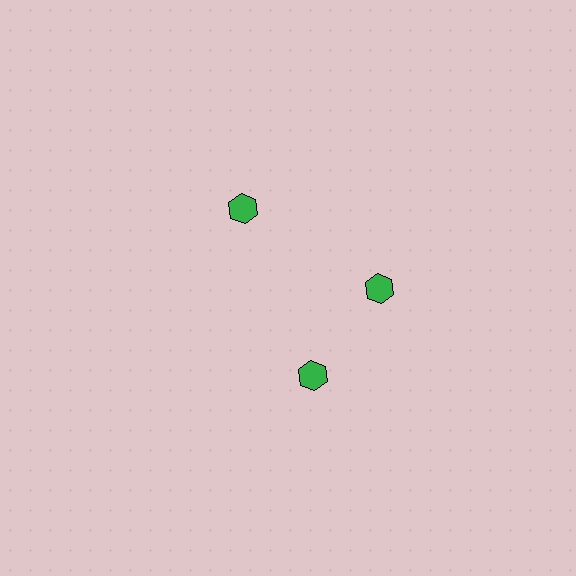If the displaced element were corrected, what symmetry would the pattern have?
It would have 3-fold rotational symmetry — the pattern would map onto itself every 120 degrees.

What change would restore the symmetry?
The symmetry would be restored by rotating it back into even spacing with its neighbors so that all 3 hexagons sit at equal angles and equal distance from the center.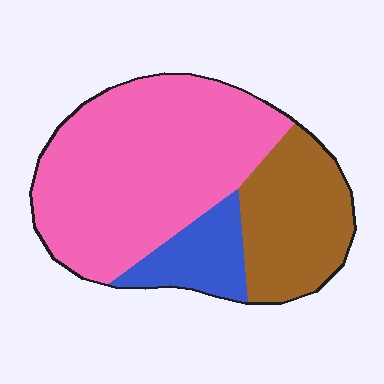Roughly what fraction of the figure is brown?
Brown covers about 25% of the figure.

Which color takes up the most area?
Pink, at roughly 60%.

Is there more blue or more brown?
Brown.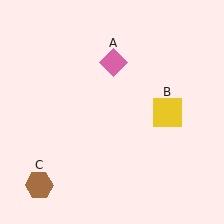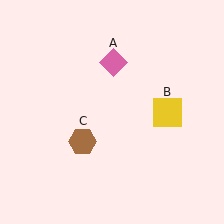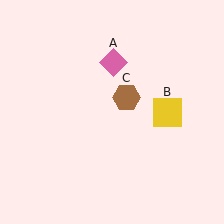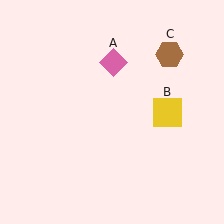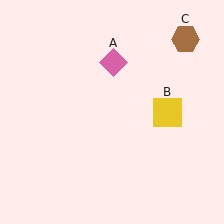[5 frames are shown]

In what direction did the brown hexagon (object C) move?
The brown hexagon (object C) moved up and to the right.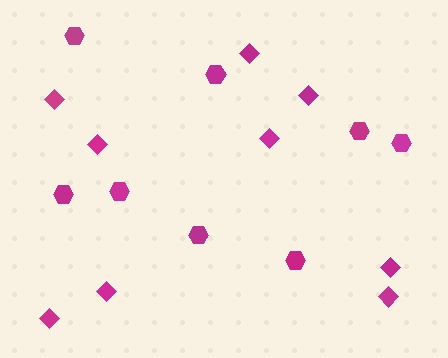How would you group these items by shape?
There are 2 groups: one group of hexagons (8) and one group of diamonds (9).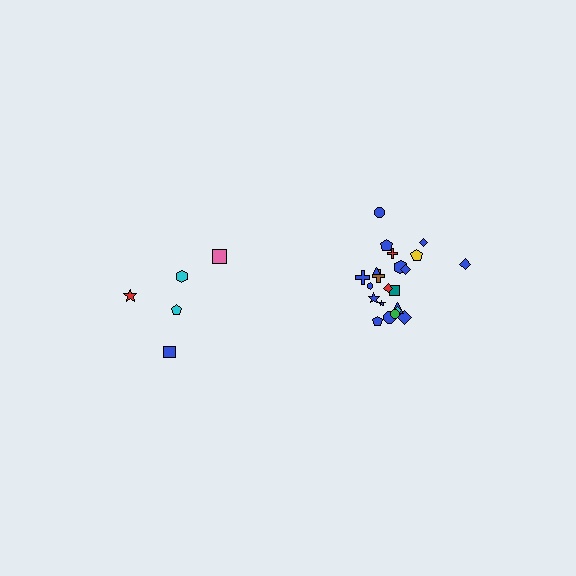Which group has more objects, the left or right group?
The right group.